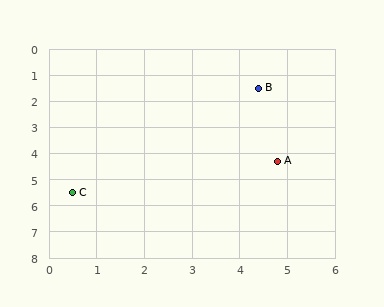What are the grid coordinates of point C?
Point C is at approximately (0.5, 5.5).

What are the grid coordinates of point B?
Point B is at approximately (4.4, 1.5).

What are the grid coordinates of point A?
Point A is at approximately (4.8, 4.3).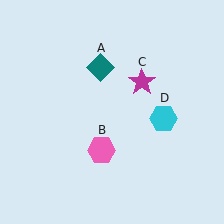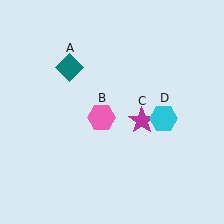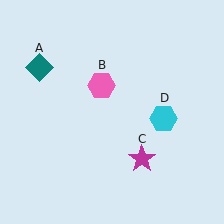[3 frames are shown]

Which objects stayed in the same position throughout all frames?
Cyan hexagon (object D) remained stationary.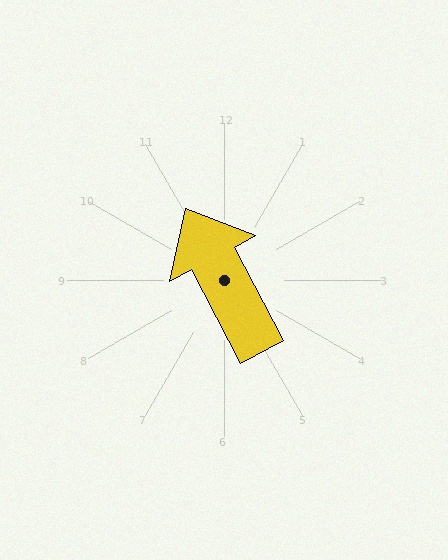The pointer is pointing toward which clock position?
Roughly 11 o'clock.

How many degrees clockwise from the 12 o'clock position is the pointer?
Approximately 332 degrees.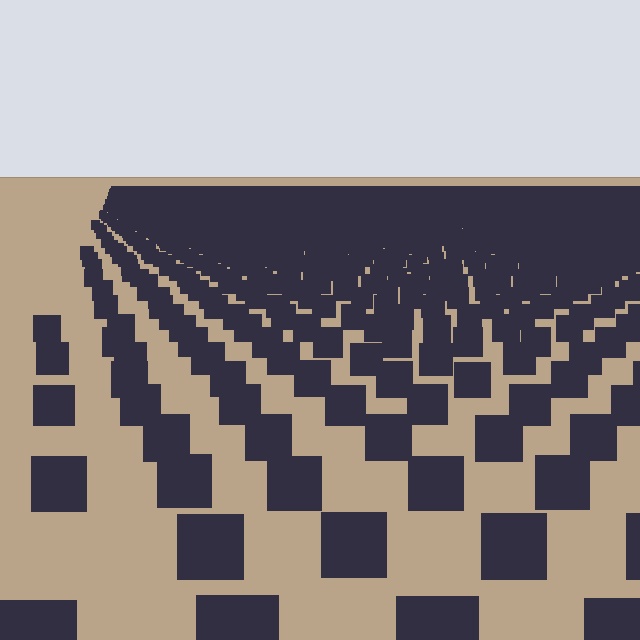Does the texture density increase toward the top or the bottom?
Density increases toward the top.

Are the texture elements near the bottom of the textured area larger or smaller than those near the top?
Larger. Near the bottom, elements are closer to the viewer and appear at a bigger on-screen size.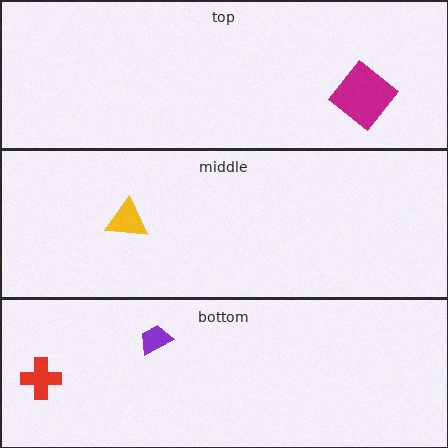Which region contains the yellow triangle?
The middle region.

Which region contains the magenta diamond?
The top region.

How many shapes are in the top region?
1.